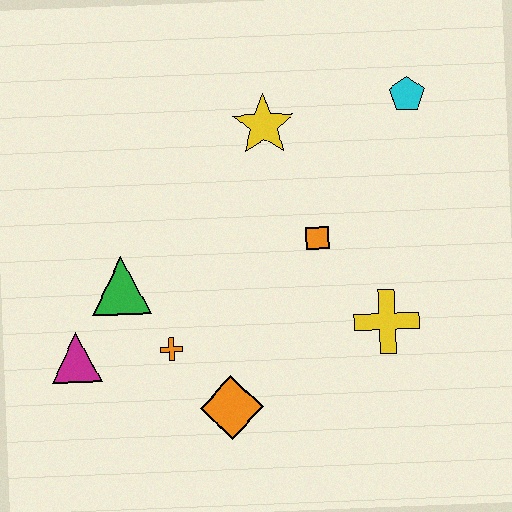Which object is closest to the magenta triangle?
The green triangle is closest to the magenta triangle.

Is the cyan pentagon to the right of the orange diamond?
Yes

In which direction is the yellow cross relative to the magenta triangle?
The yellow cross is to the right of the magenta triangle.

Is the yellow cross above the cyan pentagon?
No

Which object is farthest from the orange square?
The magenta triangle is farthest from the orange square.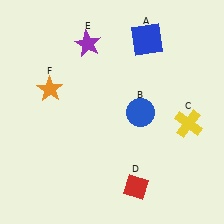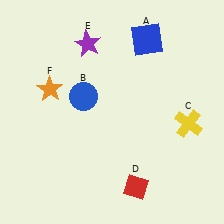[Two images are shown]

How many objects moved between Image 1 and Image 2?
1 object moved between the two images.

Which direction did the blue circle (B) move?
The blue circle (B) moved left.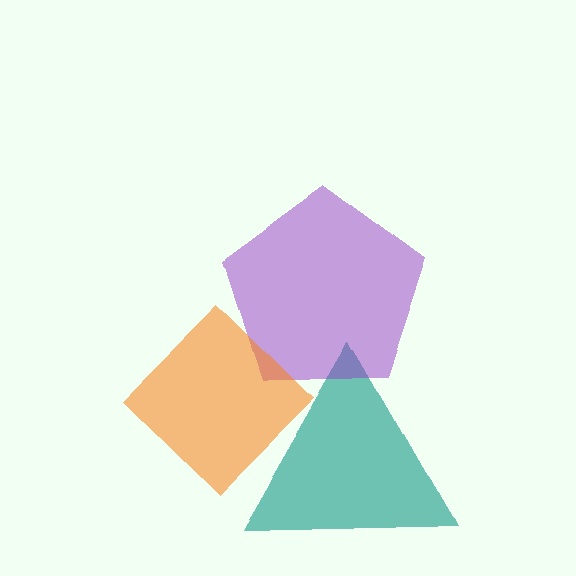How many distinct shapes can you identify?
There are 3 distinct shapes: a teal triangle, a purple pentagon, an orange diamond.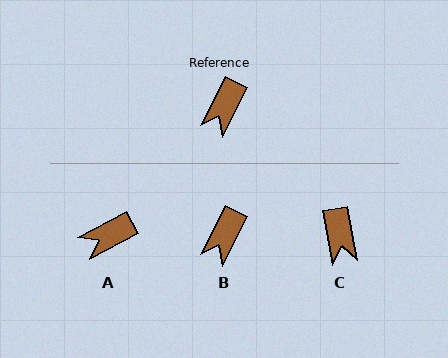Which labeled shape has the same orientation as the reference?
B.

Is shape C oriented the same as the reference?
No, it is off by about 38 degrees.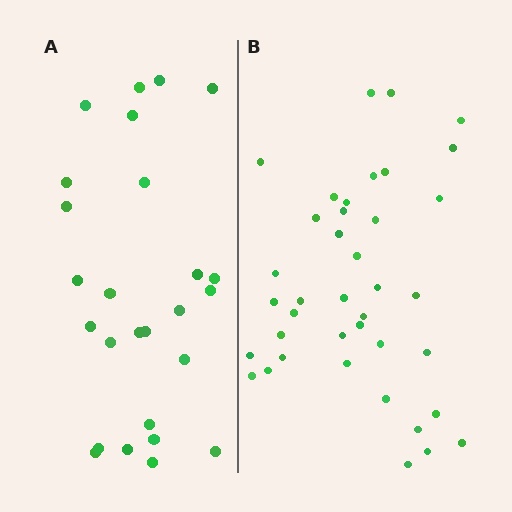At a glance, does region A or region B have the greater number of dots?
Region B (the right region) has more dots.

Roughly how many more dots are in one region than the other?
Region B has approximately 15 more dots than region A.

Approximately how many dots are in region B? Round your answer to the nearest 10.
About 40 dots. (The exact count is 39, which rounds to 40.)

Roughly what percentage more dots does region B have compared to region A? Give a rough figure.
About 50% more.